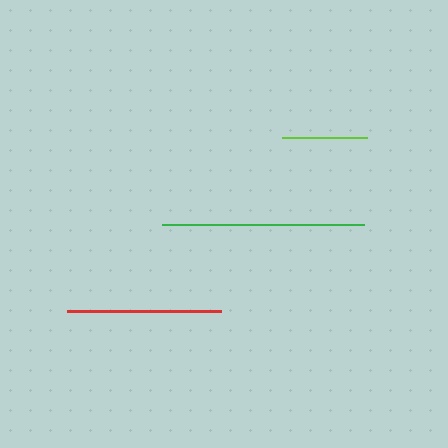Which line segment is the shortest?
The lime line is the shortest at approximately 84 pixels.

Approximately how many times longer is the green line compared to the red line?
The green line is approximately 1.3 times the length of the red line.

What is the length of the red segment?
The red segment is approximately 155 pixels long.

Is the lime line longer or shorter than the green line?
The green line is longer than the lime line.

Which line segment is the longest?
The green line is the longest at approximately 201 pixels.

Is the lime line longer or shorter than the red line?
The red line is longer than the lime line.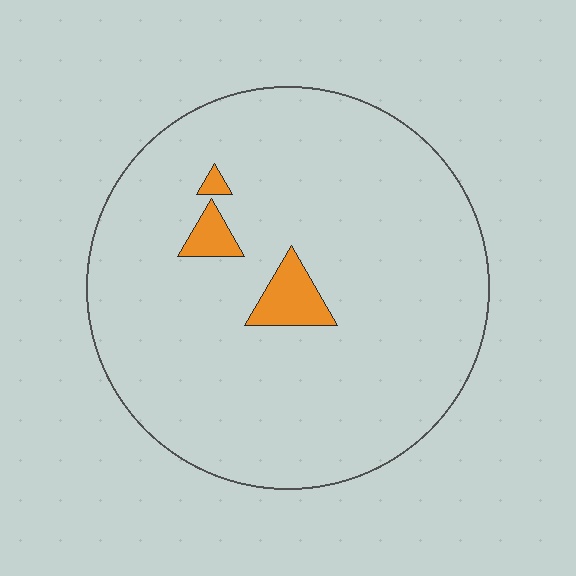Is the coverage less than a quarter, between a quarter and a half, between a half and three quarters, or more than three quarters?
Less than a quarter.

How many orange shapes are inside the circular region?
3.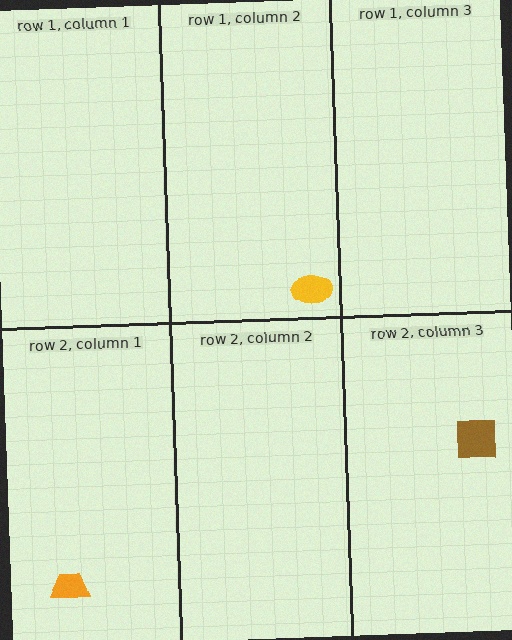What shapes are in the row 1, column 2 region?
The yellow ellipse.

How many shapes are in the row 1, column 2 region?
1.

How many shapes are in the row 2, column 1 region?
1.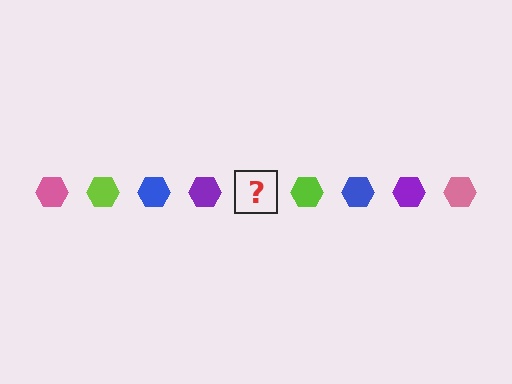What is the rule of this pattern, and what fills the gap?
The rule is that the pattern cycles through pink, lime, blue, purple hexagons. The gap should be filled with a pink hexagon.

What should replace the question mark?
The question mark should be replaced with a pink hexagon.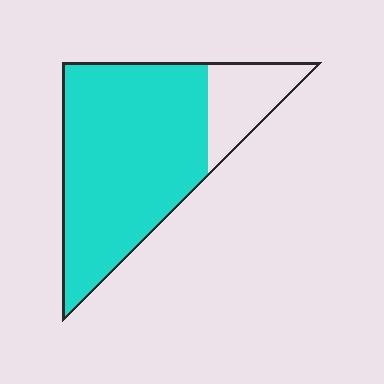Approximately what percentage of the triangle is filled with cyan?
Approximately 80%.